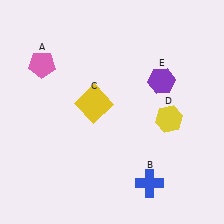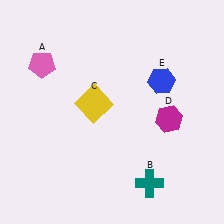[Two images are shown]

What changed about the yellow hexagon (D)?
In Image 1, D is yellow. In Image 2, it changed to magenta.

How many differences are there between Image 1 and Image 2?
There are 3 differences between the two images.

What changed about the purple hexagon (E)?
In Image 1, E is purple. In Image 2, it changed to blue.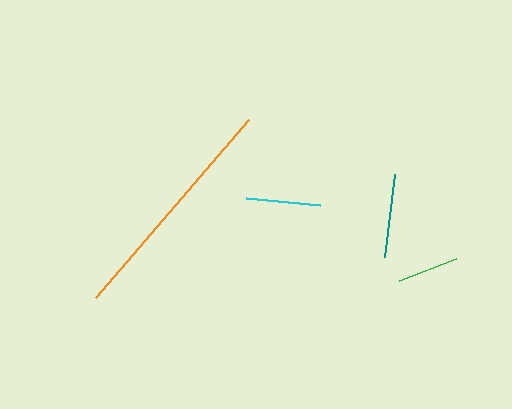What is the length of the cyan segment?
The cyan segment is approximately 74 pixels long.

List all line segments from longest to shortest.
From longest to shortest: orange, teal, cyan, green.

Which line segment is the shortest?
The green line is the shortest at approximately 61 pixels.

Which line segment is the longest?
The orange line is the longest at approximately 234 pixels.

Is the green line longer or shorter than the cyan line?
The cyan line is longer than the green line.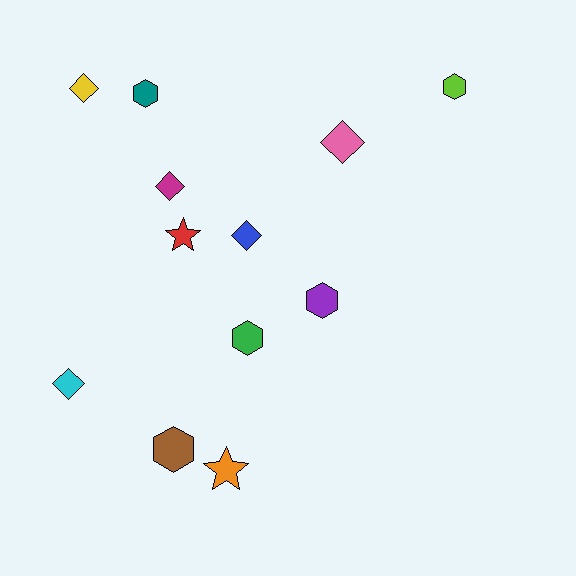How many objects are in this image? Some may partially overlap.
There are 12 objects.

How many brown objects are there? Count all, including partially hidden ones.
There is 1 brown object.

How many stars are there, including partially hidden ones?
There are 2 stars.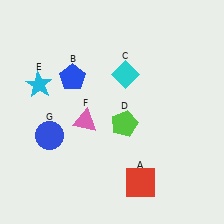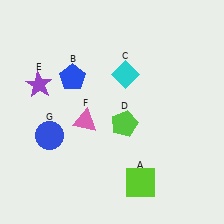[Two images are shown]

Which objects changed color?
A changed from red to lime. E changed from cyan to purple.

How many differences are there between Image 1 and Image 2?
There are 2 differences between the two images.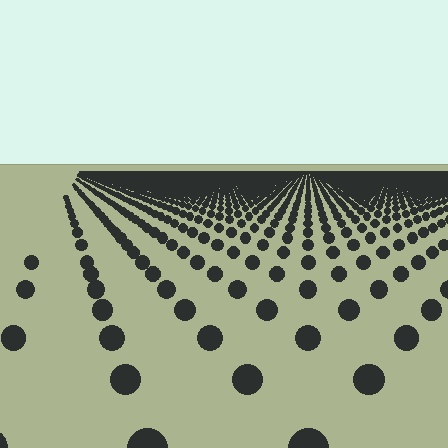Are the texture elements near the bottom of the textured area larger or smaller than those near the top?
Larger. Near the bottom, elements are closer to the viewer and appear at a bigger on-screen size.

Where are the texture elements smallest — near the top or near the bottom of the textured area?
Near the top.